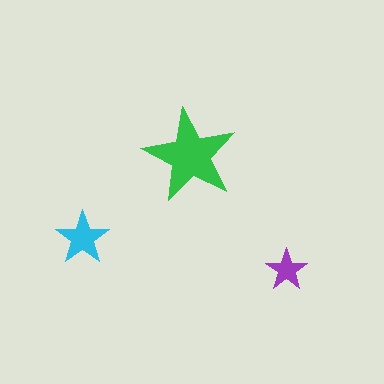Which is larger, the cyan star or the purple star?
The cyan one.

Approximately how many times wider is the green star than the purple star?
About 2 times wider.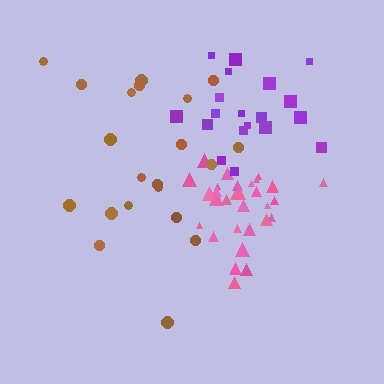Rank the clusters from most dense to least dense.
pink, purple, brown.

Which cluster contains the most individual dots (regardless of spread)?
Pink (31).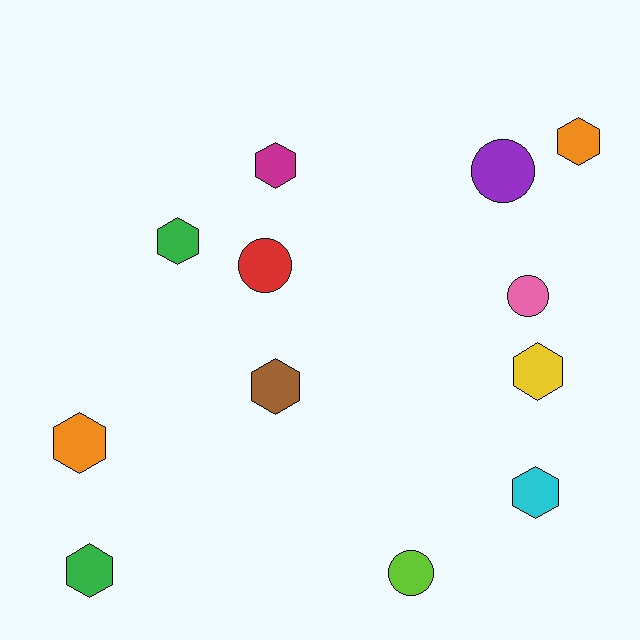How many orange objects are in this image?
There are 2 orange objects.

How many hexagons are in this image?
There are 8 hexagons.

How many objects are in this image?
There are 12 objects.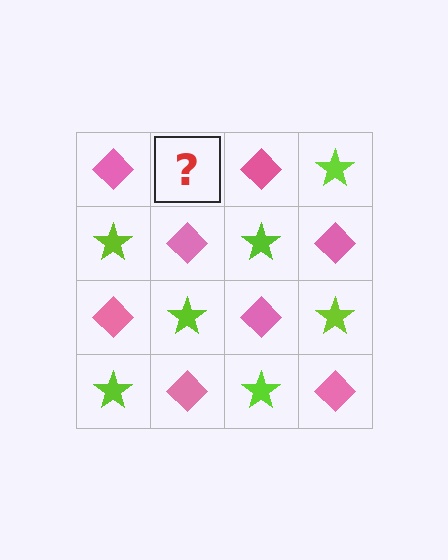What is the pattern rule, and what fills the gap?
The rule is that it alternates pink diamond and lime star in a checkerboard pattern. The gap should be filled with a lime star.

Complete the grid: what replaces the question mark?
The question mark should be replaced with a lime star.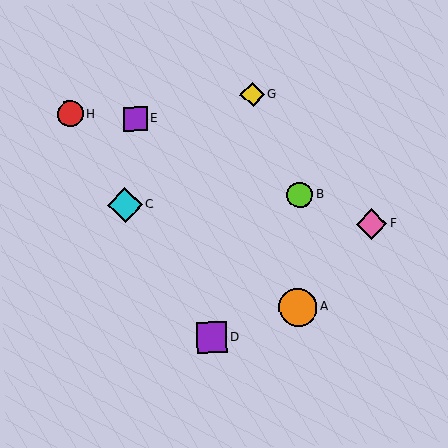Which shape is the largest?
The orange circle (labeled A) is the largest.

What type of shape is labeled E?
Shape E is a purple square.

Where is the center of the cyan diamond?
The center of the cyan diamond is at (125, 205).